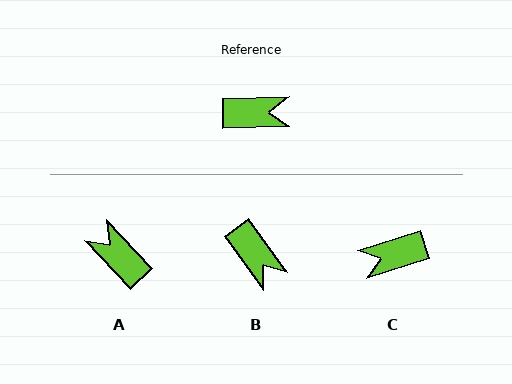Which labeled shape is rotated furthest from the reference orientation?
C, about 163 degrees away.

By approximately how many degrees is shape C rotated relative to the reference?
Approximately 163 degrees clockwise.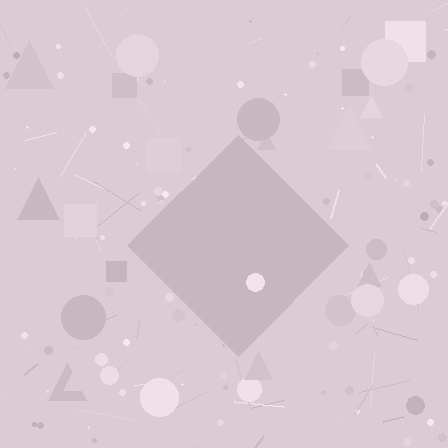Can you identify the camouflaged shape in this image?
The camouflaged shape is a diamond.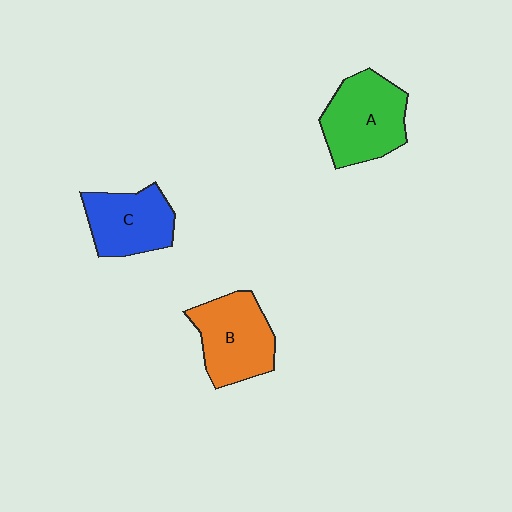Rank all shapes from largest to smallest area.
From largest to smallest: A (green), B (orange), C (blue).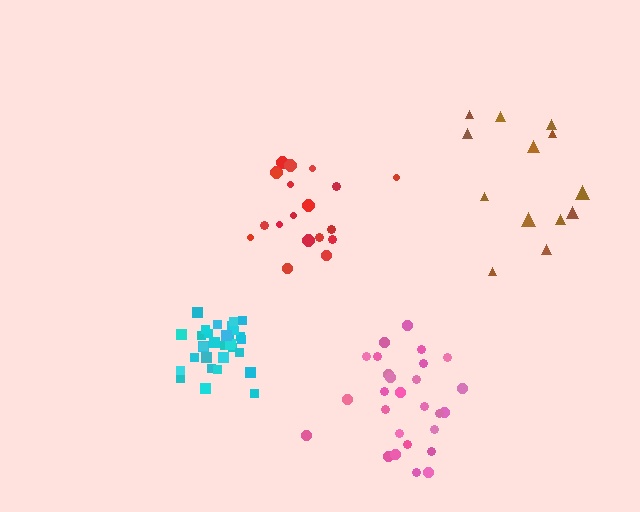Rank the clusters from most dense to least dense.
cyan, pink, red, brown.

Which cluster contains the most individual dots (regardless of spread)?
Cyan (31).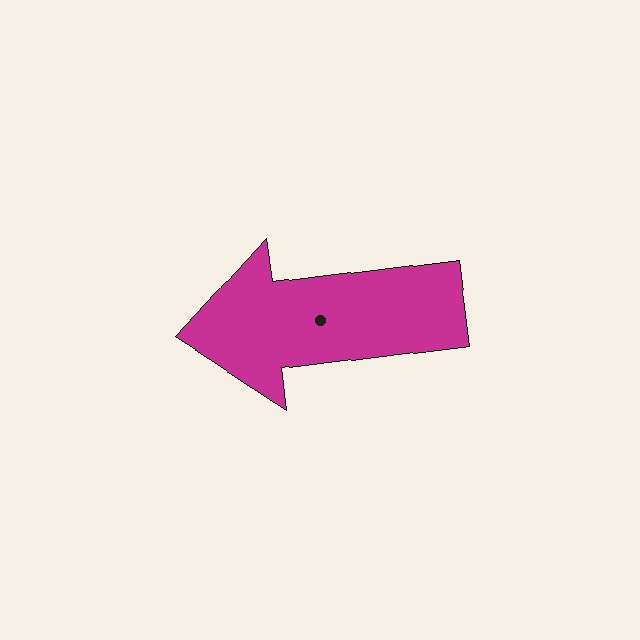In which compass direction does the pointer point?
West.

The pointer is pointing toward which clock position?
Roughly 9 o'clock.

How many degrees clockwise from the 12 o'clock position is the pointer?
Approximately 263 degrees.